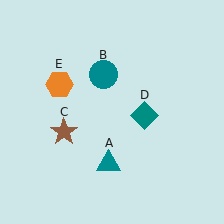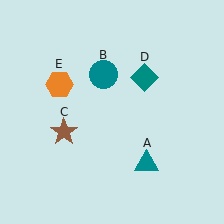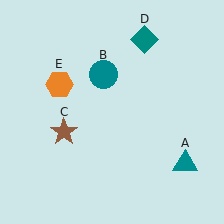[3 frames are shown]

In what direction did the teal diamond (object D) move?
The teal diamond (object D) moved up.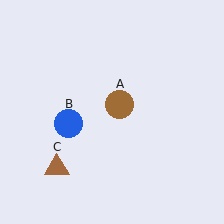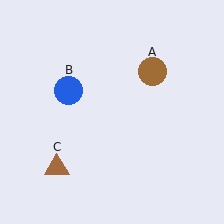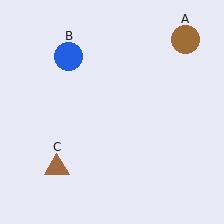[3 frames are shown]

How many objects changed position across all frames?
2 objects changed position: brown circle (object A), blue circle (object B).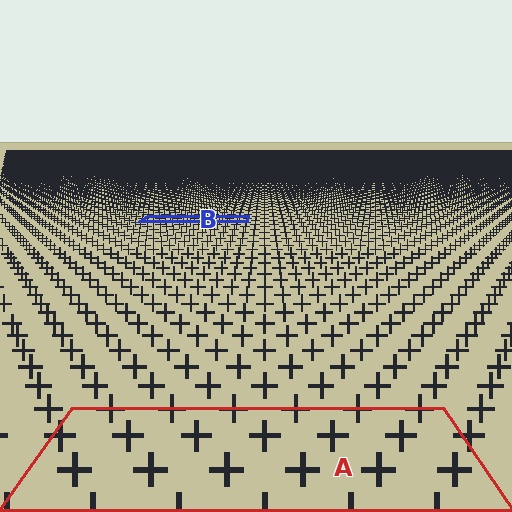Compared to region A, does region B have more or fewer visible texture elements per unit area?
Region B has more texture elements per unit area — they are packed more densely because it is farther away.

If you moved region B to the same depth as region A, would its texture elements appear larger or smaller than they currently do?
They would appear larger. At a closer depth, the same texture elements are projected at a bigger on-screen size.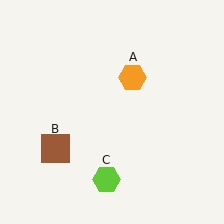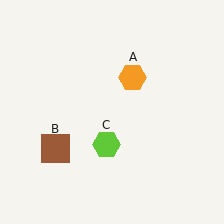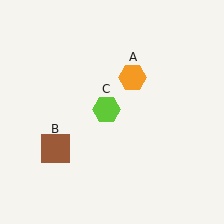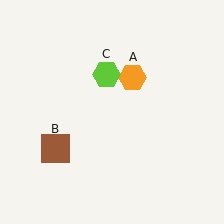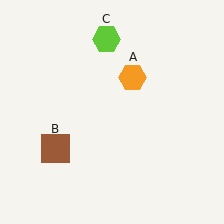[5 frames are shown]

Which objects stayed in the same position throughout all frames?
Orange hexagon (object A) and brown square (object B) remained stationary.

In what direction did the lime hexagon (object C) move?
The lime hexagon (object C) moved up.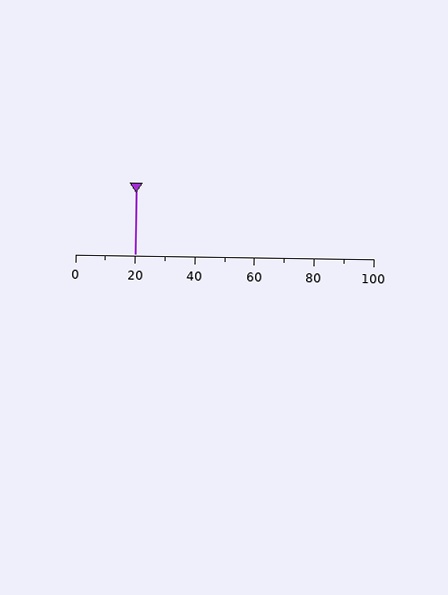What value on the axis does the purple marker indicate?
The marker indicates approximately 20.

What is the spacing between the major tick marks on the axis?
The major ticks are spaced 20 apart.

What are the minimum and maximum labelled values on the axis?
The axis runs from 0 to 100.